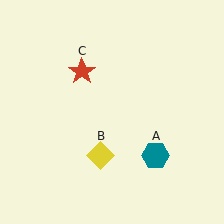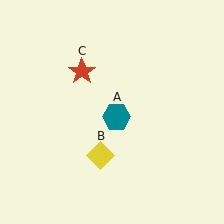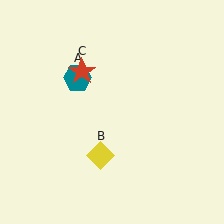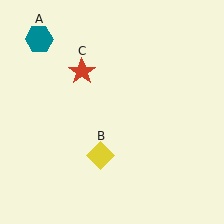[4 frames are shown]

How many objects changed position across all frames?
1 object changed position: teal hexagon (object A).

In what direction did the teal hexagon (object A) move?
The teal hexagon (object A) moved up and to the left.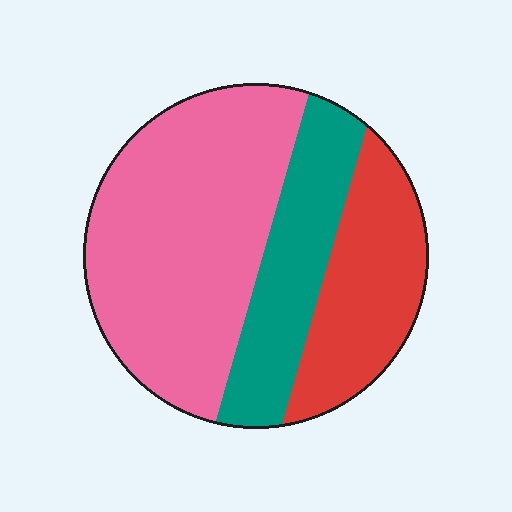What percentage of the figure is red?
Red takes up between a sixth and a third of the figure.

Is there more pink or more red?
Pink.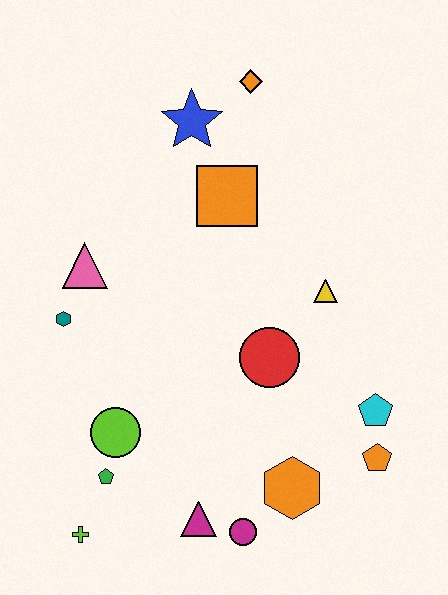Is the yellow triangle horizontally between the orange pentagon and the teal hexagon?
Yes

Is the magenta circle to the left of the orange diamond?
Yes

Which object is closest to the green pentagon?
The lime circle is closest to the green pentagon.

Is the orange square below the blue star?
Yes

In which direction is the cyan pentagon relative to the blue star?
The cyan pentagon is below the blue star.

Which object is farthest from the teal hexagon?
The orange pentagon is farthest from the teal hexagon.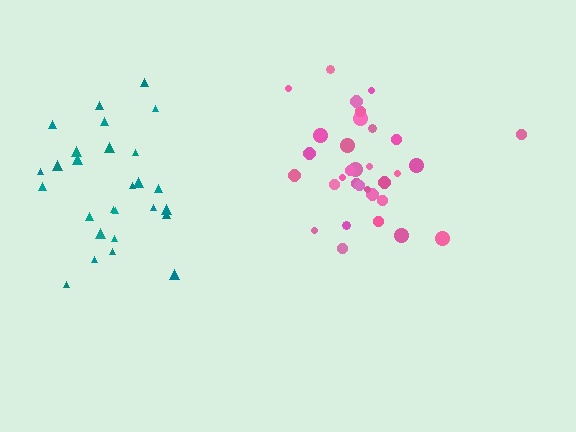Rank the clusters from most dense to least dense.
pink, teal.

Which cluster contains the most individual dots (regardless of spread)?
Pink (32).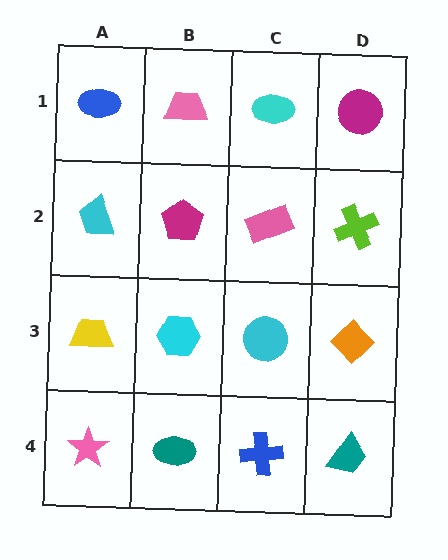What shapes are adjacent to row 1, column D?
A lime cross (row 2, column D), a cyan ellipse (row 1, column C).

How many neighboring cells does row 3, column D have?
3.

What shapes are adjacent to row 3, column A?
A cyan trapezoid (row 2, column A), a pink star (row 4, column A), a cyan hexagon (row 3, column B).